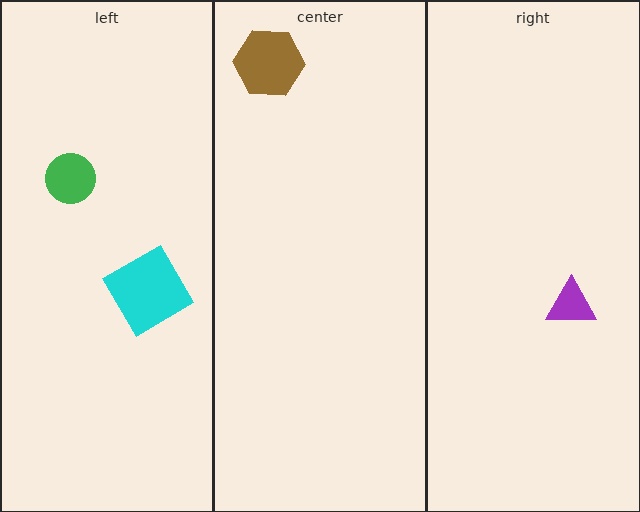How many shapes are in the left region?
2.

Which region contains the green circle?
The left region.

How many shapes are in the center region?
1.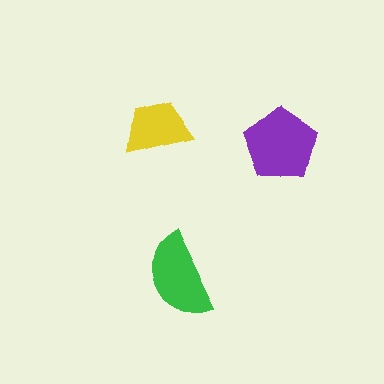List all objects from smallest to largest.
The yellow trapezoid, the green semicircle, the purple pentagon.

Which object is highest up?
The yellow trapezoid is topmost.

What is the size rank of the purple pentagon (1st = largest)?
1st.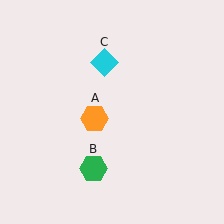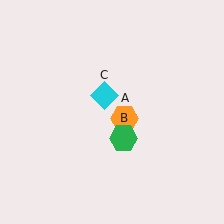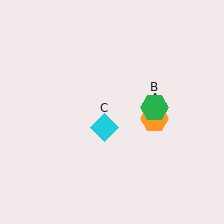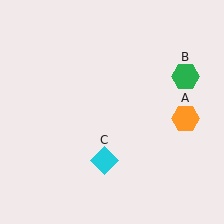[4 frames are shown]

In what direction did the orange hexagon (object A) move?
The orange hexagon (object A) moved right.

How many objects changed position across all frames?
3 objects changed position: orange hexagon (object A), green hexagon (object B), cyan diamond (object C).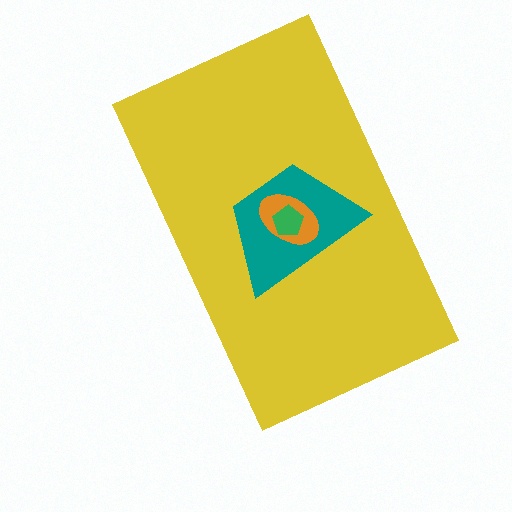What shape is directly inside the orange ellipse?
The green pentagon.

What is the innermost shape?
The green pentagon.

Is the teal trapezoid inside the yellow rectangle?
Yes.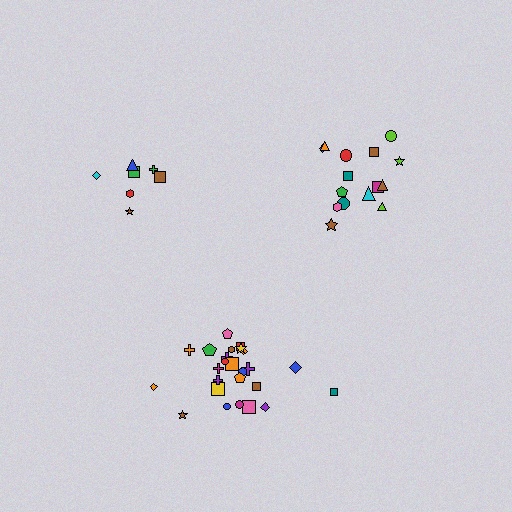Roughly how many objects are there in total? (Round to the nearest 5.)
Roughly 45 objects in total.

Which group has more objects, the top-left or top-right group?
The top-right group.